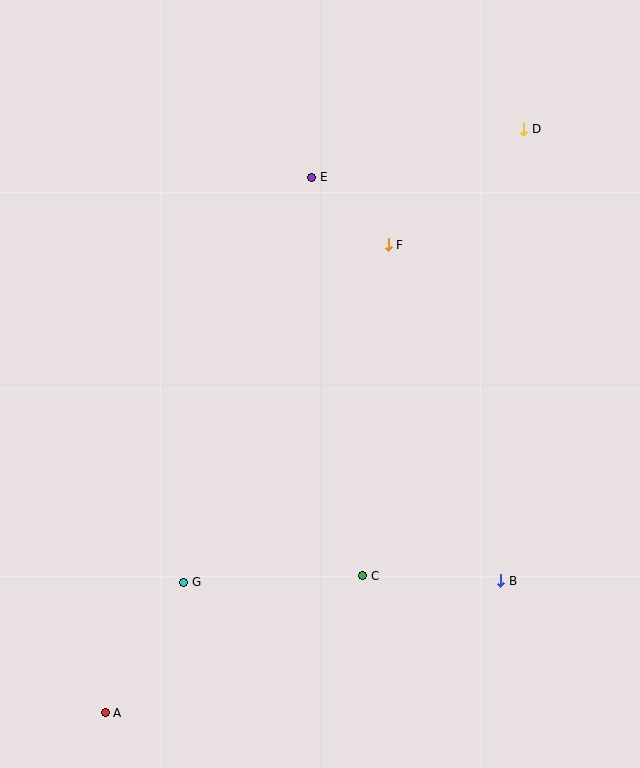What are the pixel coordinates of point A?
Point A is at (105, 713).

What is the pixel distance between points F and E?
The distance between F and E is 102 pixels.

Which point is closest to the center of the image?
Point F at (388, 245) is closest to the center.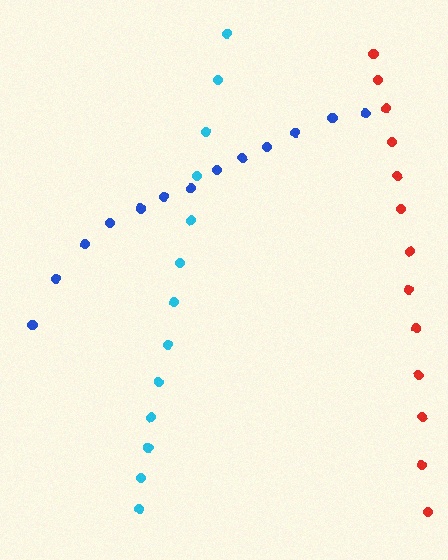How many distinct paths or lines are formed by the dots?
There are 3 distinct paths.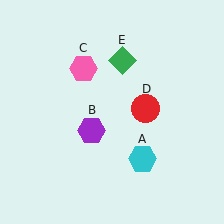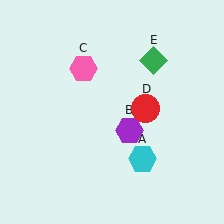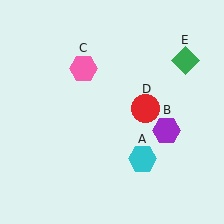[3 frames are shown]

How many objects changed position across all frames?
2 objects changed position: purple hexagon (object B), green diamond (object E).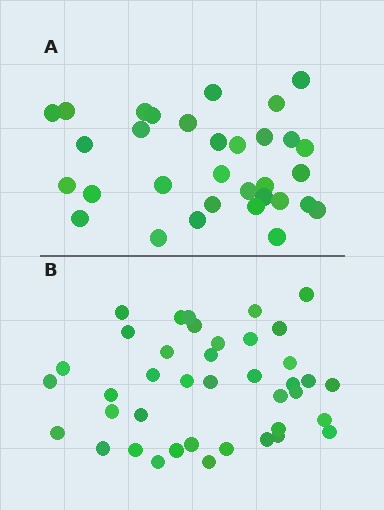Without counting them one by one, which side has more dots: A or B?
Region B (the bottom region) has more dots.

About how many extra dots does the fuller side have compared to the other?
Region B has roughly 8 or so more dots than region A.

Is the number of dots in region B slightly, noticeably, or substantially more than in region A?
Region B has noticeably more, but not dramatically so. The ratio is roughly 1.2 to 1.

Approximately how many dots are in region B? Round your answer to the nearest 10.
About 40 dots.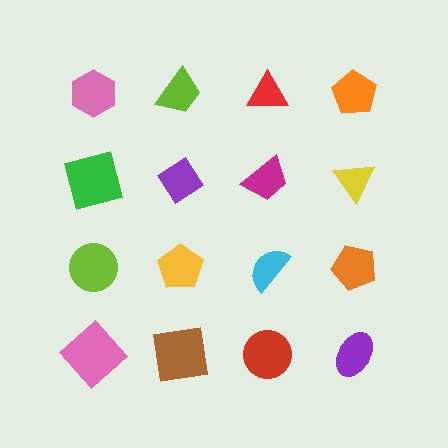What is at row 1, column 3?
A red triangle.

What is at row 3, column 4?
An orange pentagon.